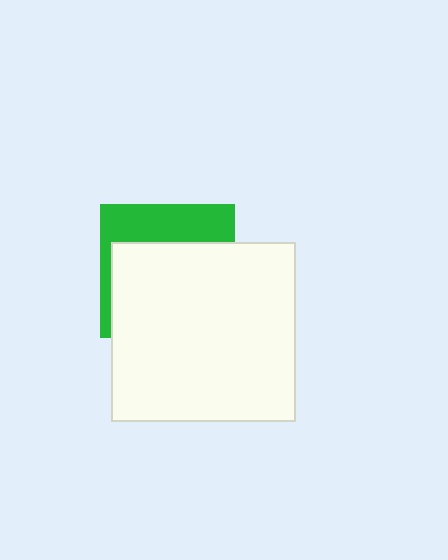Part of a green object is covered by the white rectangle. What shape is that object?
It is a square.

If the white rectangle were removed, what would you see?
You would see the complete green square.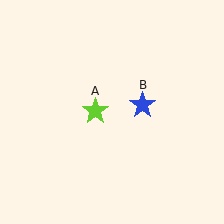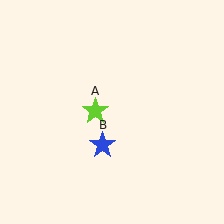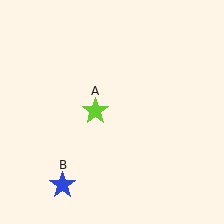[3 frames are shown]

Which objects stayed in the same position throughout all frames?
Lime star (object A) remained stationary.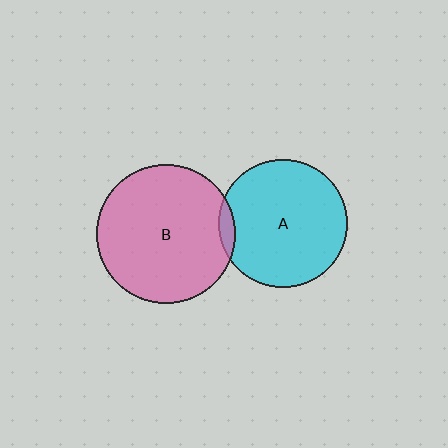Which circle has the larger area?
Circle B (pink).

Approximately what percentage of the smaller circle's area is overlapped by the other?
Approximately 5%.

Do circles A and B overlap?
Yes.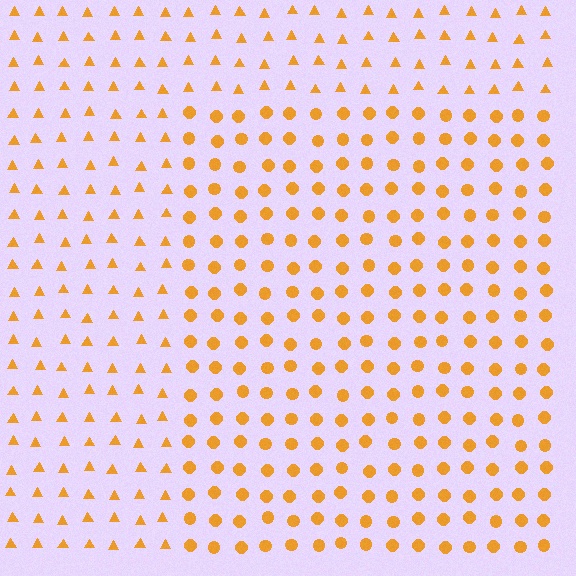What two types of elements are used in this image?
The image uses circles inside the rectangle region and triangles outside it.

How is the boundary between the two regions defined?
The boundary is defined by a change in element shape: circles inside vs. triangles outside. All elements share the same color and spacing.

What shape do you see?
I see a rectangle.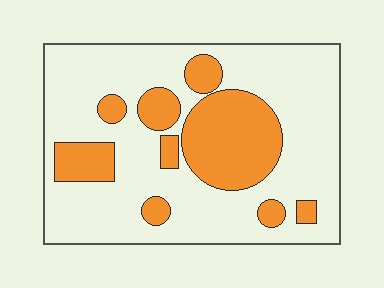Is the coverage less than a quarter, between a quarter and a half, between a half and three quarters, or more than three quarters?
Between a quarter and a half.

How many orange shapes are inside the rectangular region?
9.